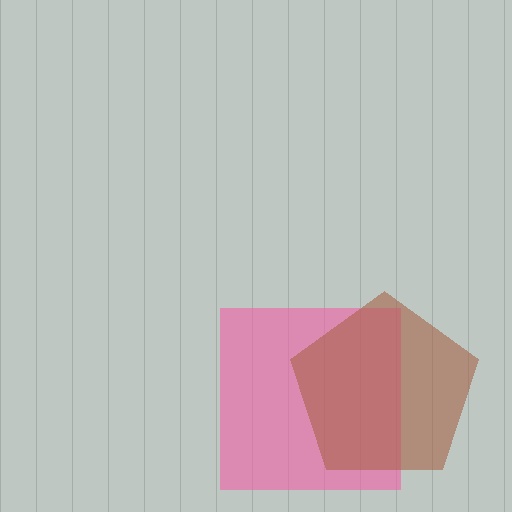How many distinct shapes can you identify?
There are 2 distinct shapes: a pink square, a brown pentagon.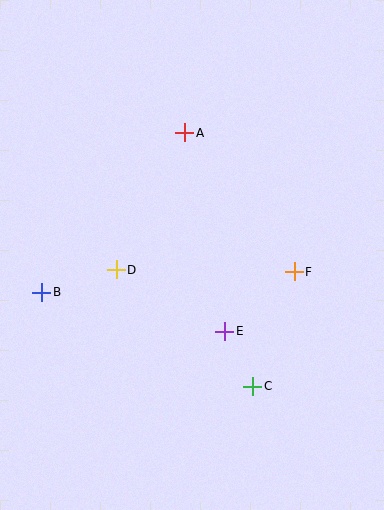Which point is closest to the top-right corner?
Point A is closest to the top-right corner.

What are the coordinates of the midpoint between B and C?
The midpoint between B and C is at (147, 339).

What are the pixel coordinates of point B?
Point B is at (42, 292).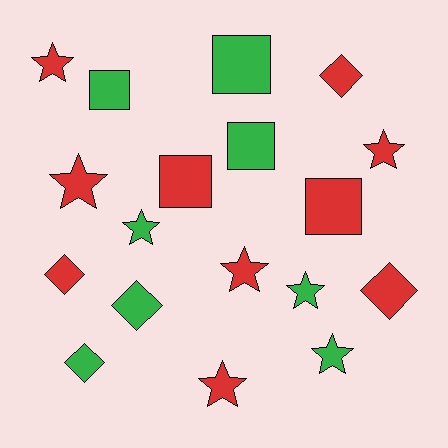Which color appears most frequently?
Red, with 10 objects.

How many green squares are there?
There are 3 green squares.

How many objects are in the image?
There are 18 objects.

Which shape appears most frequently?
Star, with 8 objects.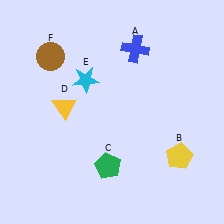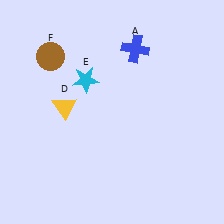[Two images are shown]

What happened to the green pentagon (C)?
The green pentagon (C) was removed in Image 2. It was in the bottom-left area of Image 1.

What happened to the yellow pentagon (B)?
The yellow pentagon (B) was removed in Image 2. It was in the bottom-right area of Image 1.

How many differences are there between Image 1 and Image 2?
There are 2 differences between the two images.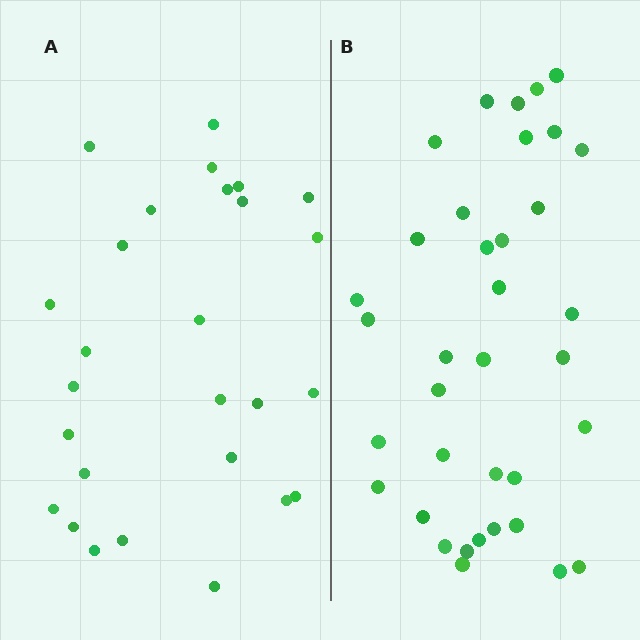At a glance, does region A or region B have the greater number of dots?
Region B (the right region) has more dots.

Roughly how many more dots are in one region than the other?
Region B has roughly 8 or so more dots than region A.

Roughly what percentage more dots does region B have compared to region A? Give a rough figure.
About 35% more.